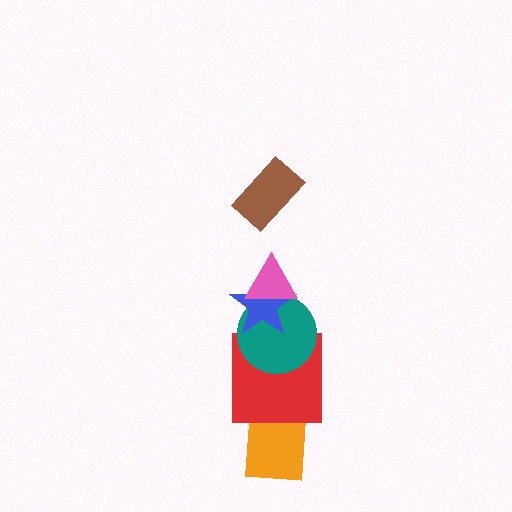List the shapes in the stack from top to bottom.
From top to bottom: the brown rectangle, the pink triangle, the blue star, the teal circle, the red square, the orange rectangle.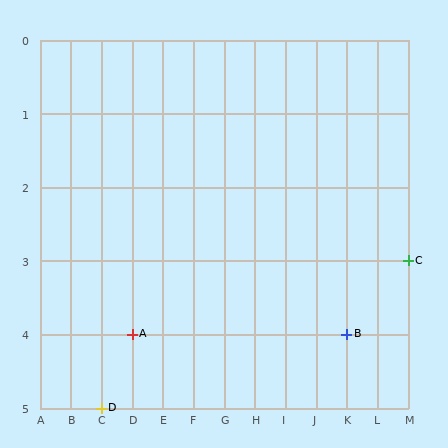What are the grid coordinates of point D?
Point D is at grid coordinates (C, 5).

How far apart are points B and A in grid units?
Points B and A are 7 columns apart.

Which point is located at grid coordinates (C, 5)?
Point D is at (C, 5).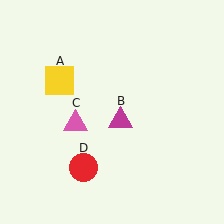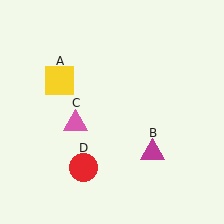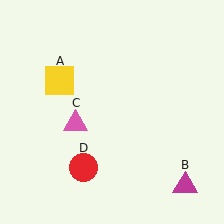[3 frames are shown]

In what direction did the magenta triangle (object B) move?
The magenta triangle (object B) moved down and to the right.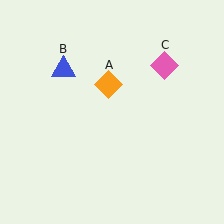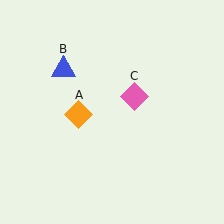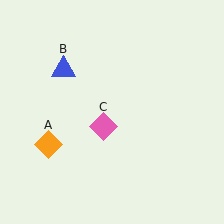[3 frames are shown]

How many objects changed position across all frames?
2 objects changed position: orange diamond (object A), pink diamond (object C).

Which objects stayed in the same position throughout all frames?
Blue triangle (object B) remained stationary.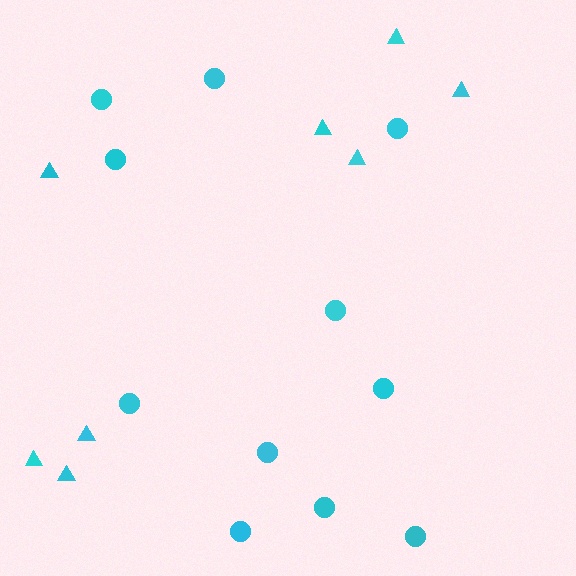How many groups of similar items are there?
There are 2 groups: one group of circles (11) and one group of triangles (8).